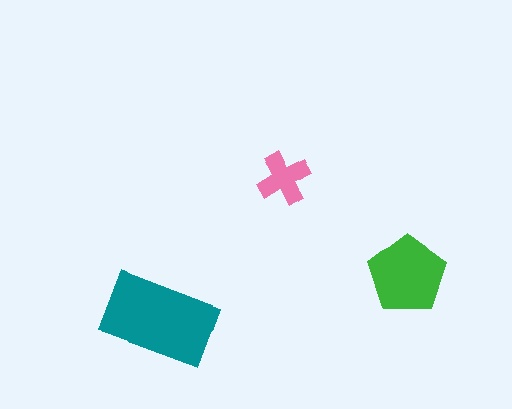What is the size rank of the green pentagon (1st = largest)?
2nd.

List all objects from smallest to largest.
The pink cross, the green pentagon, the teal rectangle.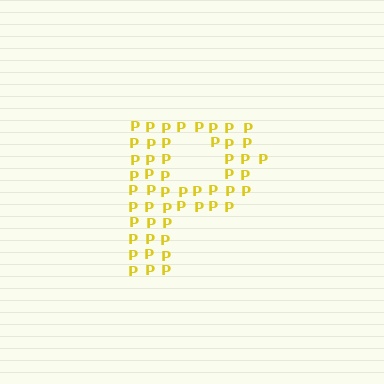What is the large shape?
The large shape is the letter P.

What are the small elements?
The small elements are letter P's.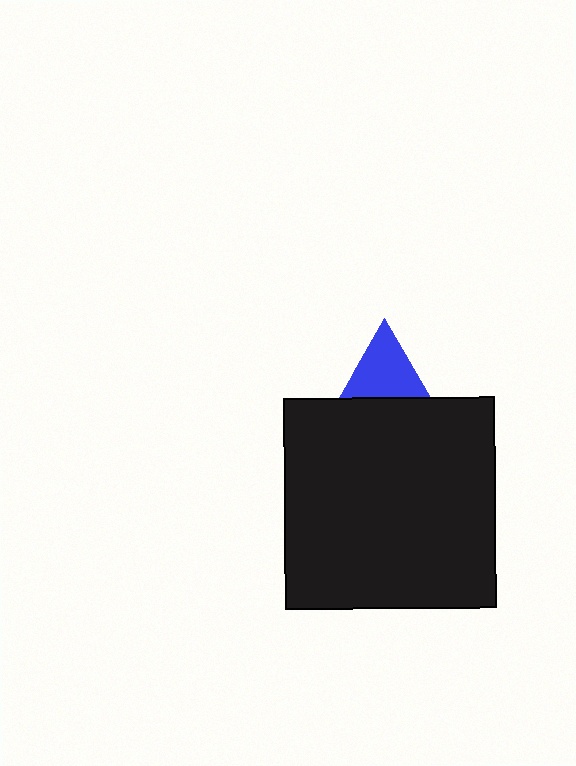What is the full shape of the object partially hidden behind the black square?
The partially hidden object is a blue triangle.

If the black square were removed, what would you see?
You would see the complete blue triangle.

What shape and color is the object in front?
The object in front is a black square.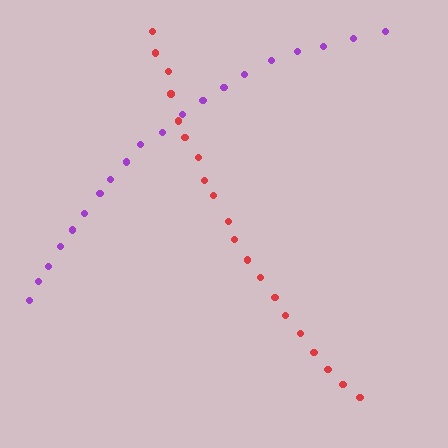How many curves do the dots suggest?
There are 2 distinct paths.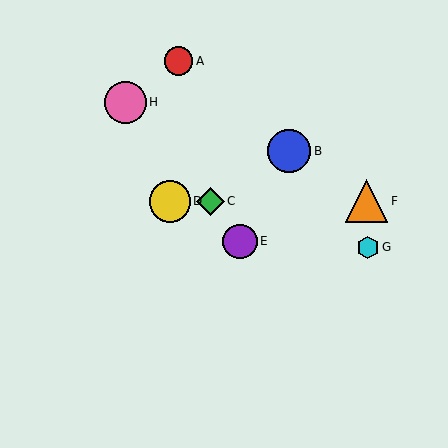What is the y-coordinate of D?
Object D is at y≈201.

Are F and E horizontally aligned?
No, F is at y≈201 and E is at y≈241.